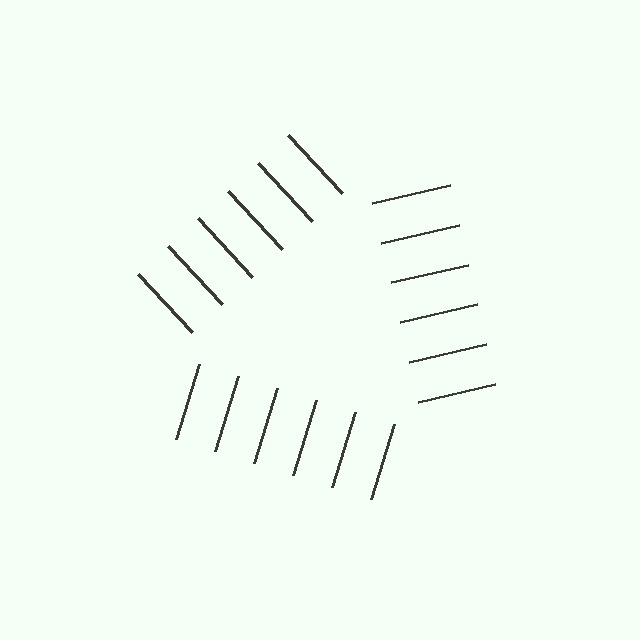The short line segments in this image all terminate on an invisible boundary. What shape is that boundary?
An illusory triangle — the line segments terminate on its edges but no continuous stroke is drawn.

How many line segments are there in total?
18 — 6 along each of the 3 edges.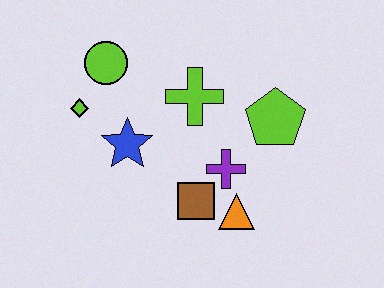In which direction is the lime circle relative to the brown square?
The lime circle is above the brown square.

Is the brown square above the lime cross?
No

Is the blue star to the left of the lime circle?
No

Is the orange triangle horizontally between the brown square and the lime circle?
No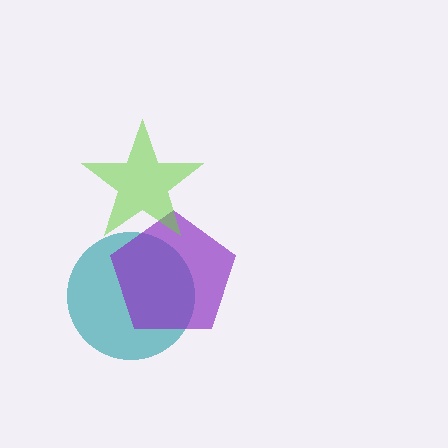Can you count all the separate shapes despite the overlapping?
Yes, there are 3 separate shapes.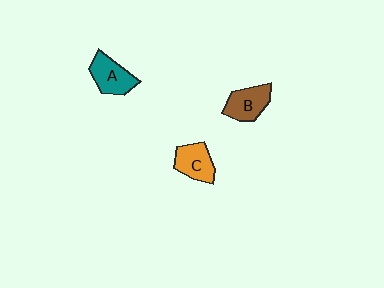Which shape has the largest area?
Shape A (teal).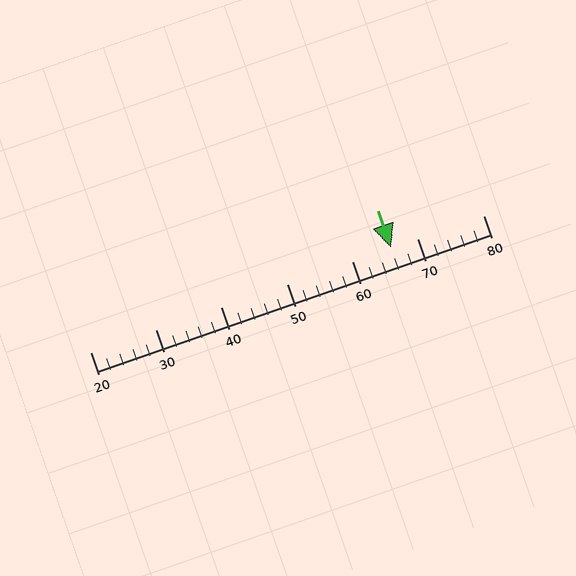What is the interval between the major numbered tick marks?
The major tick marks are spaced 10 units apart.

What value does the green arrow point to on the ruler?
The green arrow points to approximately 66.